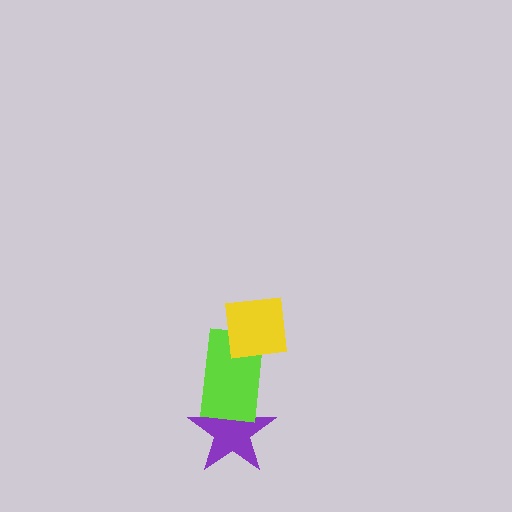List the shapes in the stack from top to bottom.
From top to bottom: the yellow square, the lime rectangle, the purple star.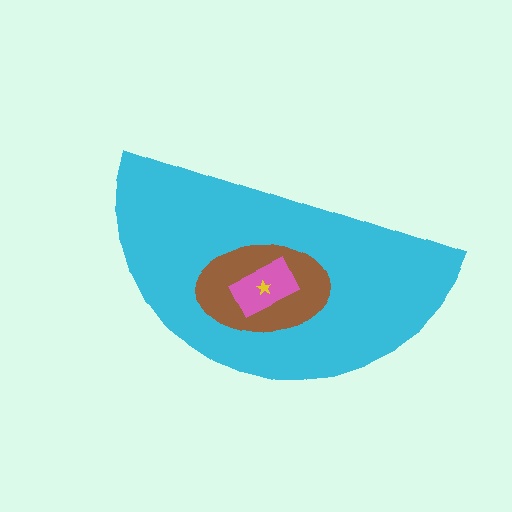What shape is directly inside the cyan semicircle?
The brown ellipse.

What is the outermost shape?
The cyan semicircle.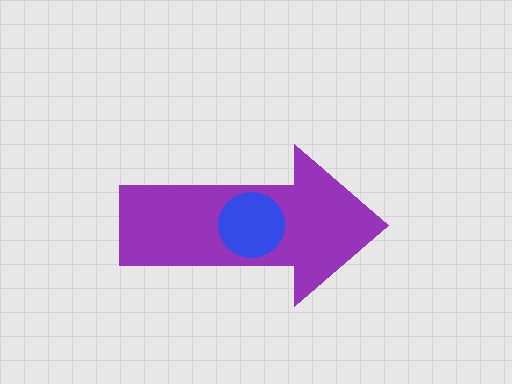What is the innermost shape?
The blue circle.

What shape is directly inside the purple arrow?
The blue circle.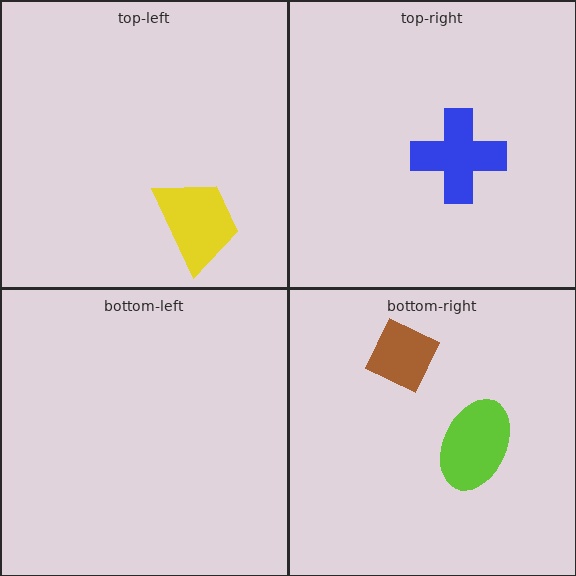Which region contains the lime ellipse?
The bottom-right region.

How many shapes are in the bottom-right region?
2.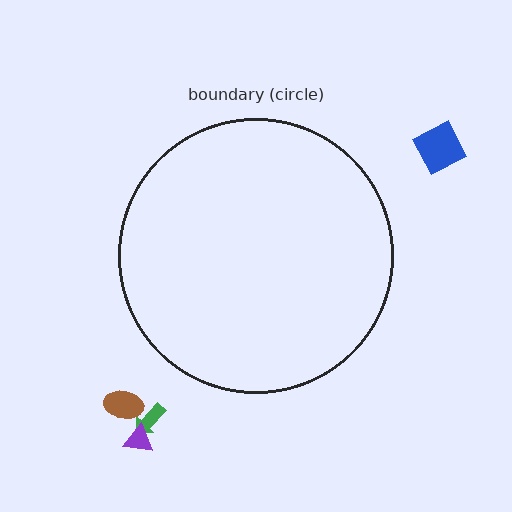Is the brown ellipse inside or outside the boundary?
Outside.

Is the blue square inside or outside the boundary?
Outside.